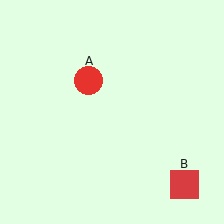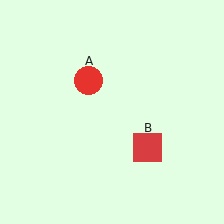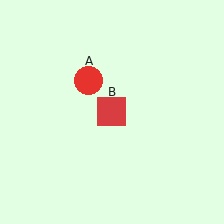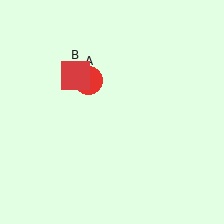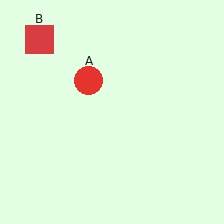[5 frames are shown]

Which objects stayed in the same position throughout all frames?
Red circle (object A) remained stationary.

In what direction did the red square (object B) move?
The red square (object B) moved up and to the left.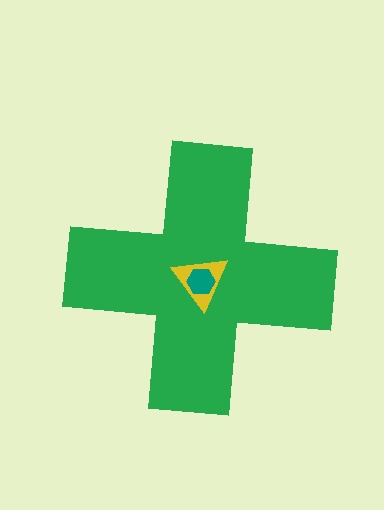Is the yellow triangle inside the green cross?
Yes.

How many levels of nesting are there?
3.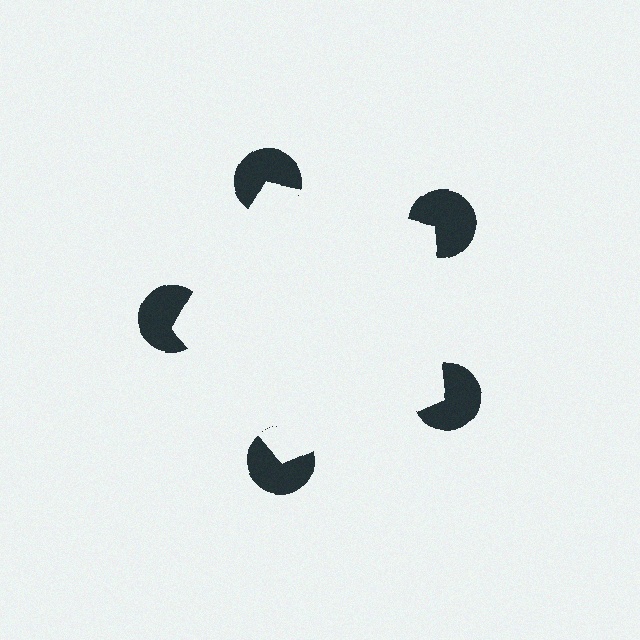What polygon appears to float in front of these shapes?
An illusory pentagon — its edges are inferred from the aligned wedge cuts in the pac-man discs, not physically drawn.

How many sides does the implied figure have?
5 sides.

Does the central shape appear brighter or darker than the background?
It typically appears slightly brighter than the background, even though no actual brightness change is drawn.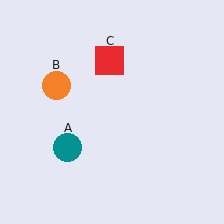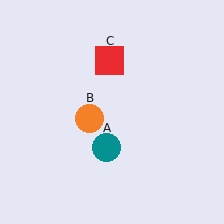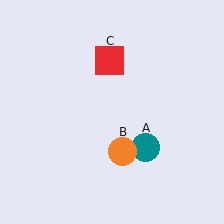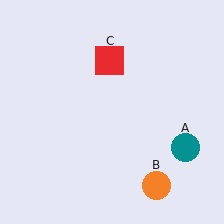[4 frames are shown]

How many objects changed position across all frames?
2 objects changed position: teal circle (object A), orange circle (object B).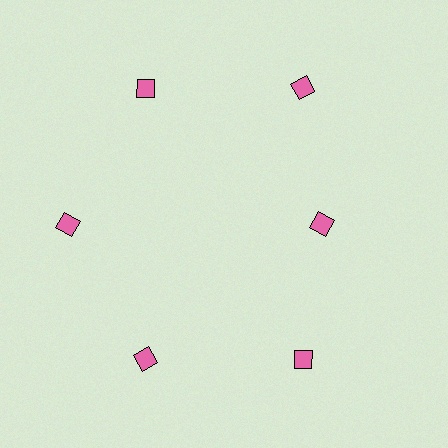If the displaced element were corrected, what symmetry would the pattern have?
It would have 6-fold rotational symmetry — the pattern would map onto itself every 60 degrees.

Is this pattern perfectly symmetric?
No. The 6 pink diamonds are arranged in a ring, but one element near the 3 o'clock position is pulled inward toward the center, breaking the 6-fold rotational symmetry.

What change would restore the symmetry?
The symmetry would be restored by moving it outward, back onto the ring so that all 6 diamonds sit at equal angles and equal distance from the center.